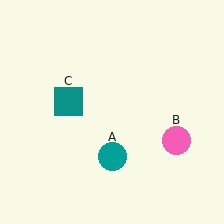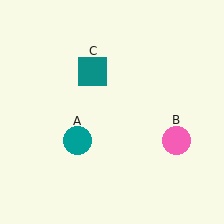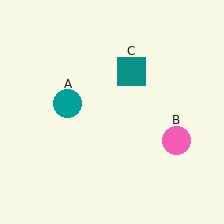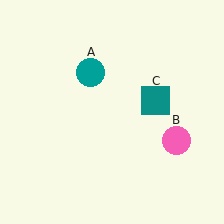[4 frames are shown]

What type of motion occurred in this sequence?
The teal circle (object A), teal square (object C) rotated clockwise around the center of the scene.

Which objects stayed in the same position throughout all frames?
Pink circle (object B) remained stationary.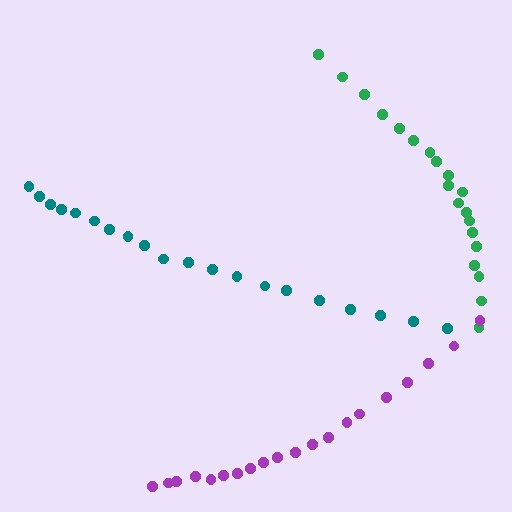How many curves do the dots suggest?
There are 3 distinct paths.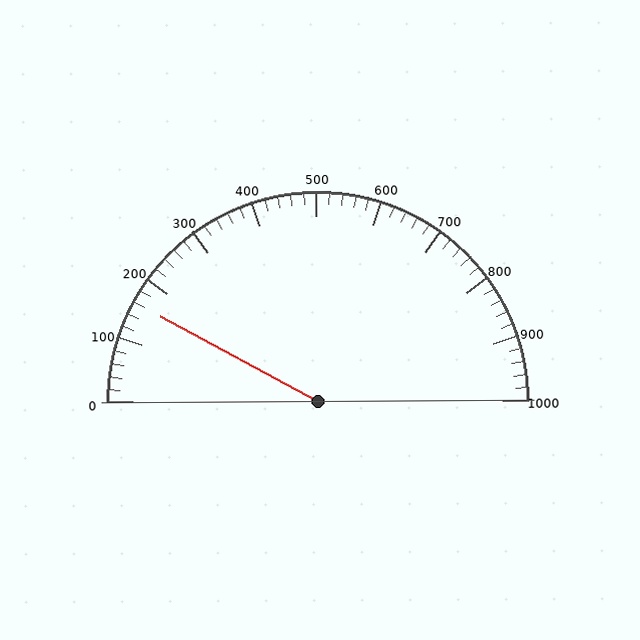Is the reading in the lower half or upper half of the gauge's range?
The reading is in the lower half of the range (0 to 1000).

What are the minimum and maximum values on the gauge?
The gauge ranges from 0 to 1000.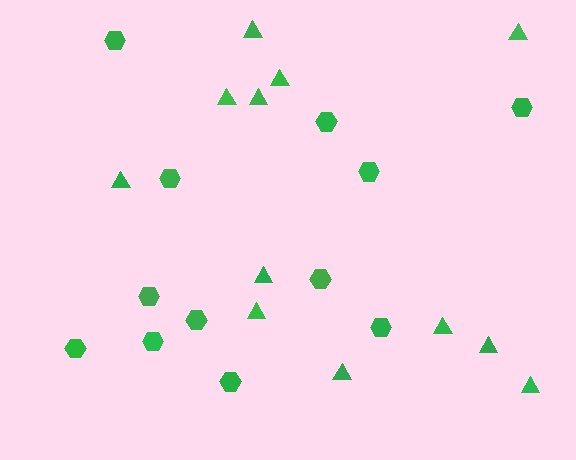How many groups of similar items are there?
There are 2 groups: one group of hexagons (12) and one group of triangles (12).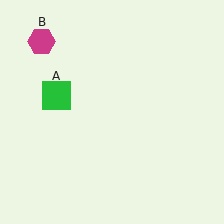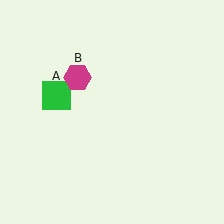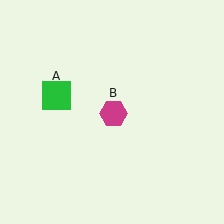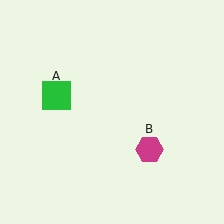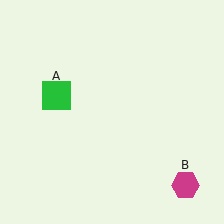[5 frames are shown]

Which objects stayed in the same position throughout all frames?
Green square (object A) remained stationary.